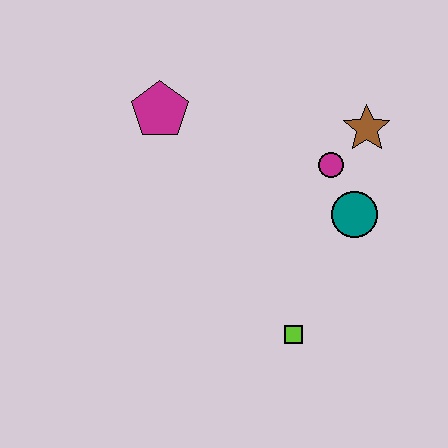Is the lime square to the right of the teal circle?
No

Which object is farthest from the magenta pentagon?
The lime square is farthest from the magenta pentagon.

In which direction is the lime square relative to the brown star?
The lime square is below the brown star.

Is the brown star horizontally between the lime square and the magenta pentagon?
No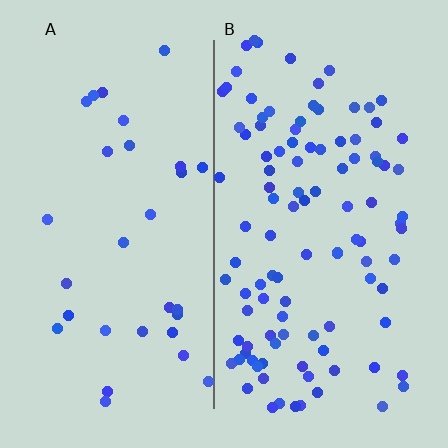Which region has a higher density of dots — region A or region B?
B (the right).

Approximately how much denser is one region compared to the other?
Approximately 3.5× — region B over region A.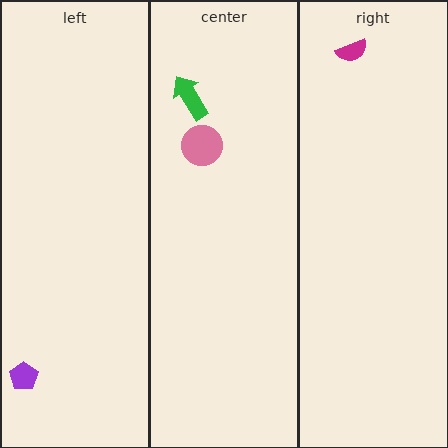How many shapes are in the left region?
1.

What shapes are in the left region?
The purple pentagon.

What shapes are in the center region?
The green arrow, the pink circle.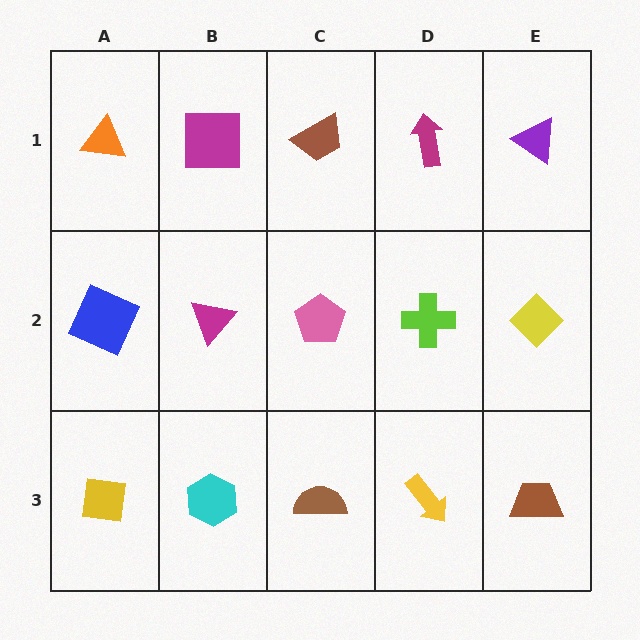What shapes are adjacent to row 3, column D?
A lime cross (row 2, column D), a brown semicircle (row 3, column C), a brown trapezoid (row 3, column E).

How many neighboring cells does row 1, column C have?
3.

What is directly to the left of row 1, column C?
A magenta square.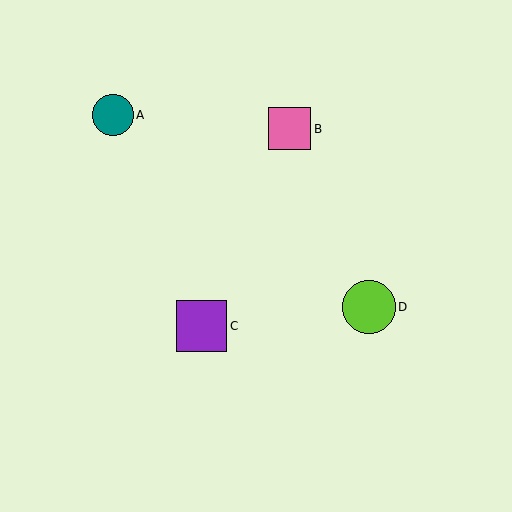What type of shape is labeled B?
Shape B is a pink square.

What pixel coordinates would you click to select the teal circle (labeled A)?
Click at (113, 115) to select the teal circle A.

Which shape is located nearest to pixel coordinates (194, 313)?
The purple square (labeled C) at (201, 326) is nearest to that location.